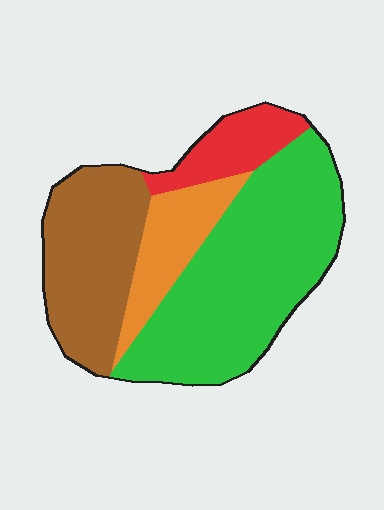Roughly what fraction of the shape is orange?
Orange covers about 15% of the shape.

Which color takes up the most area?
Green, at roughly 50%.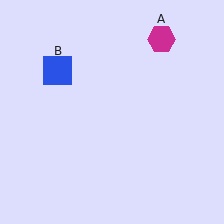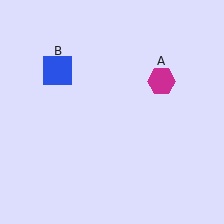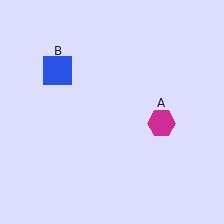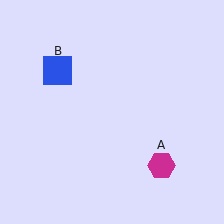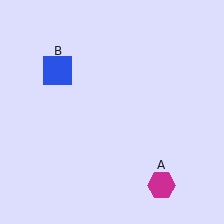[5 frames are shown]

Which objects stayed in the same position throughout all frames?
Blue square (object B) remained stationary.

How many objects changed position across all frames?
1 object changed position: magenta hexagon (object A).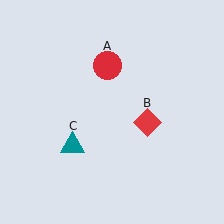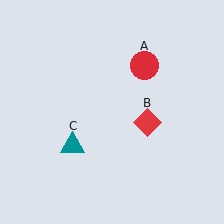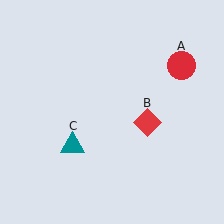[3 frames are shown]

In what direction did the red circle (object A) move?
The red circle (object A) moved right.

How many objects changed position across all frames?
1 object changed position: red circle (object A).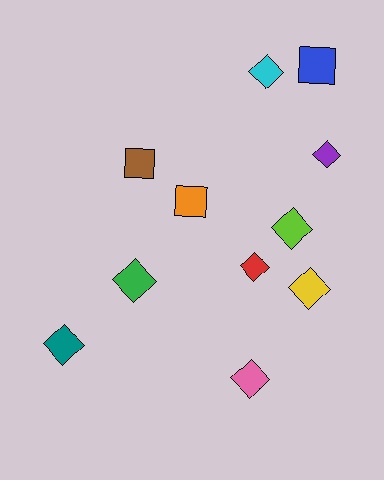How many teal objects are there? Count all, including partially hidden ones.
There is 1 teal object.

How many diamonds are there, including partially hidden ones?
There are 8 diamonds.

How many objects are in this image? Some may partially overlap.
There are 11 objects.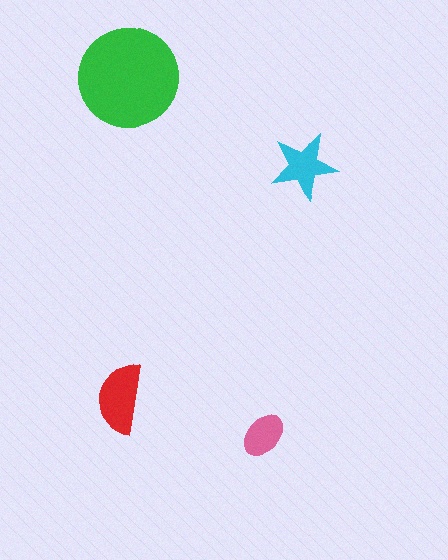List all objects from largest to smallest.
The green circle, the red semicircle, the cyan star, the pink ellipse.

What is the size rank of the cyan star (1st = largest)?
3rd.